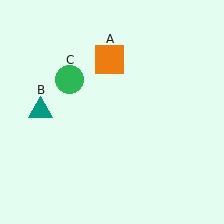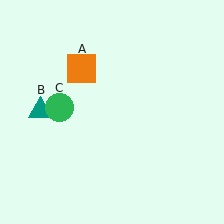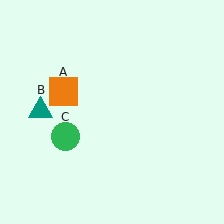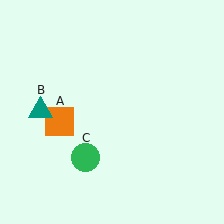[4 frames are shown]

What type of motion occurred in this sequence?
The orange square (object A), green circle (object C) rotated counterclockwise around the center of the scene.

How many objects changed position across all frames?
2 objects changed position: orange square (object A), green circle (object C).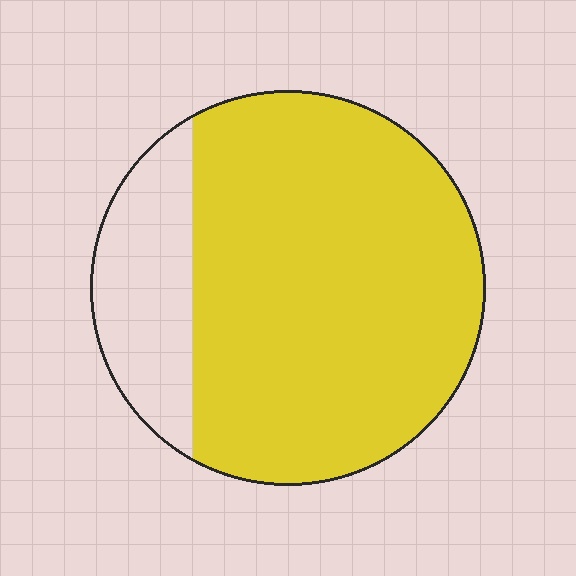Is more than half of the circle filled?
Yes.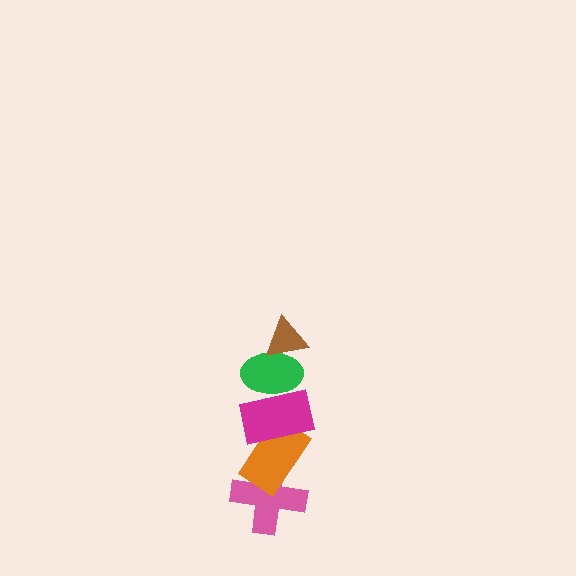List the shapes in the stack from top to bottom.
From top to bottom: the brown triangle, the green ellipse, the magenta rectangle, the orange rectangle, the pink cross.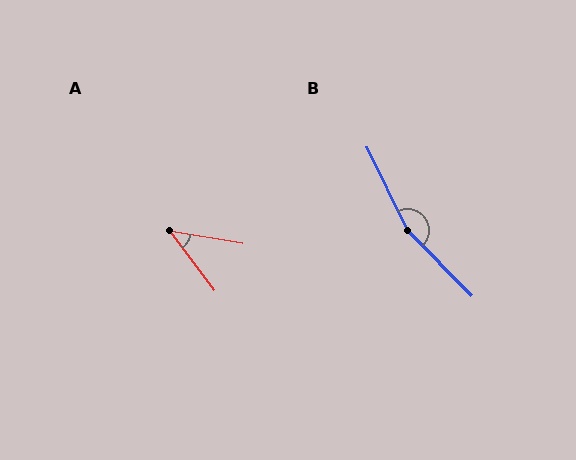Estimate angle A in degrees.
Approximately 44 degrees.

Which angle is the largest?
B, at approximately 161 degrees.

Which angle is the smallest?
A, at approximately 44 degrees.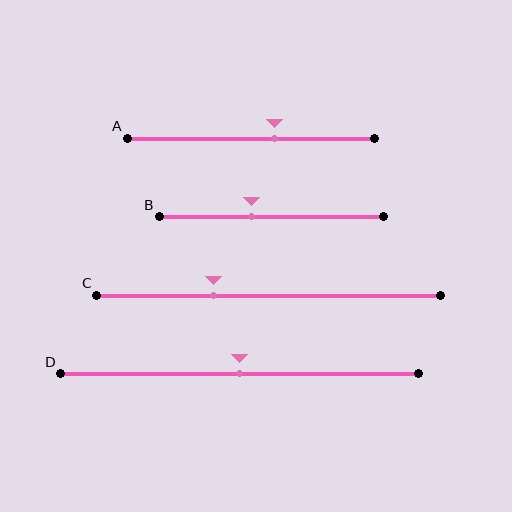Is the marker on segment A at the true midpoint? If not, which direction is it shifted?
No, the marker on segment A is shifted to the right by about 10% of the segment length.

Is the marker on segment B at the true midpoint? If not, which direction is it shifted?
No, the marker on segment B is shifted to the left by about 9% of the segment length.